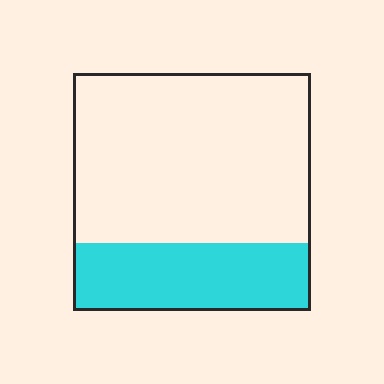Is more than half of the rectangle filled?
No.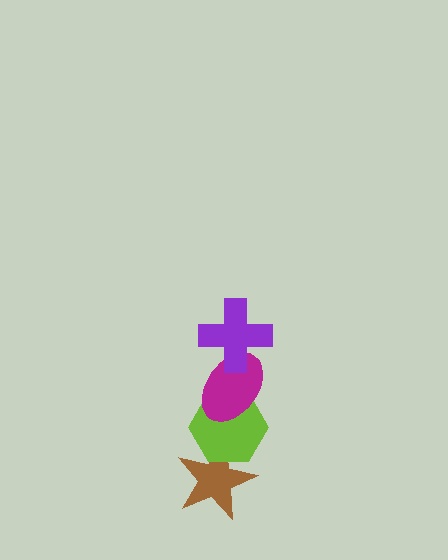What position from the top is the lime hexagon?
The lime hexagon is 3rd from the top.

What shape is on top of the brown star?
The lime hexagon is on top of the brown star.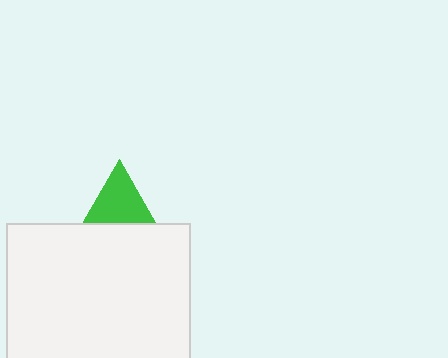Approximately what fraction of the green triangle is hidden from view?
Roughly 55% of the green triangle is hidden behind the white rectangle.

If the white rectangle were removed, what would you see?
You would see the complete green triangle.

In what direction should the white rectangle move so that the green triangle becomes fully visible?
The white rectangle should move down. That is the shortest direction to clear the overlap and leave the green triangle fully visible.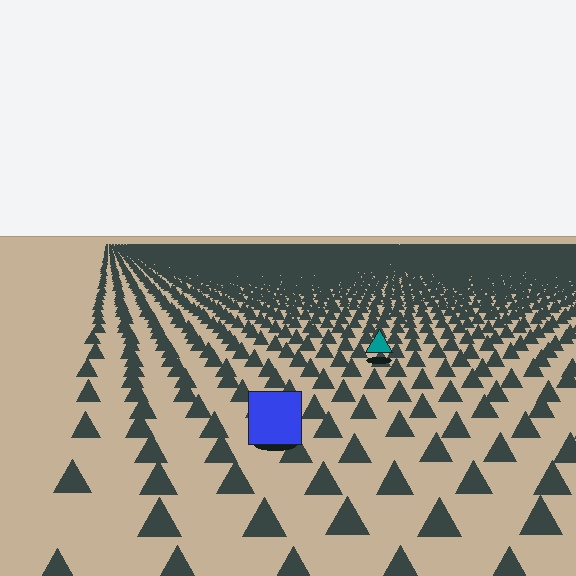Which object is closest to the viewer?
The blue square is closest. The texture marks near it are larger and more spread out.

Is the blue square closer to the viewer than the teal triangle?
Yes. The blue square is closer — you can tell from the texture gradient: the ground texture is coarser near it.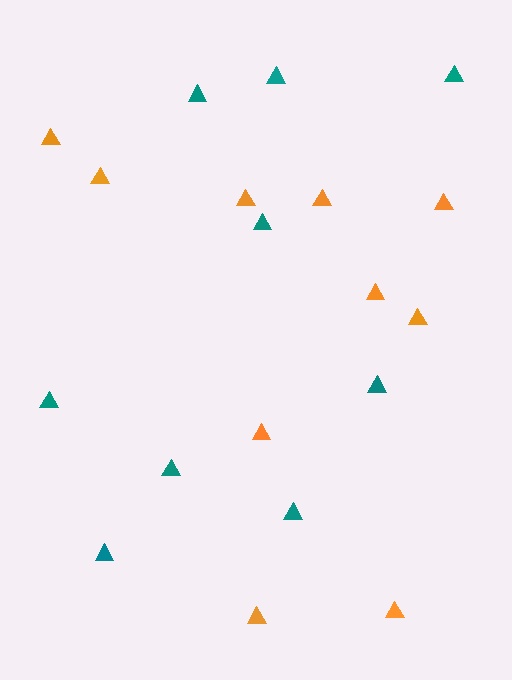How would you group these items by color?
There are 2 groups: one group of orange triangles (10) and one group of teal triangles (9).